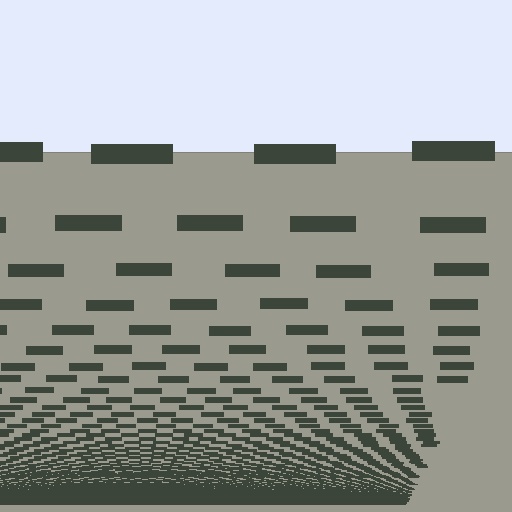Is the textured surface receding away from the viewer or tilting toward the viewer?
The surface appears to tilt toward the viewer. Texture elements get larger and sparser toward the top.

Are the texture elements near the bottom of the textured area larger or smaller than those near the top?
Smaller. The gradient is inverted — elements near the bottom are smaller and denser.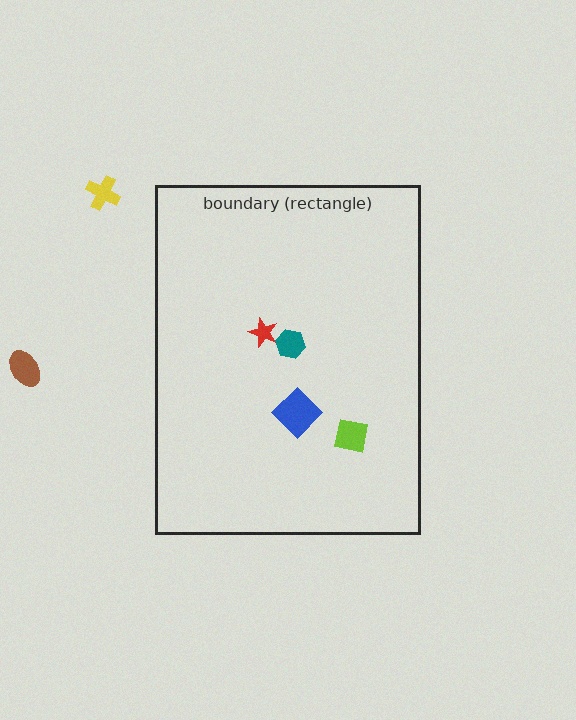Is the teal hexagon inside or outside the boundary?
Inside.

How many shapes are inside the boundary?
4 inside, 2 outside.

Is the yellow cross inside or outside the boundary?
Outside.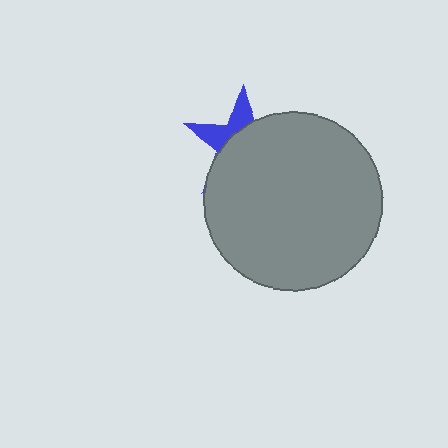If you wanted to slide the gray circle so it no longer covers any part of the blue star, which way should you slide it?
Slide it toward the lower-right — that is the most direct way to separate the two shapes.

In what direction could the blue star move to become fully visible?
The blue star could move toward the upper-left. That would shift it out from behind the gray circle entirely.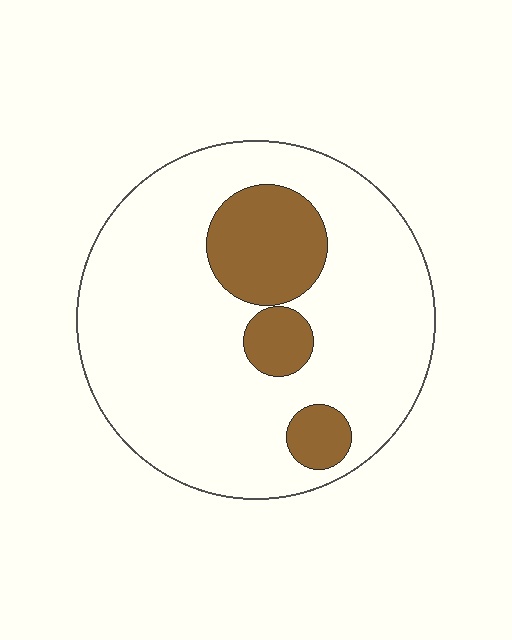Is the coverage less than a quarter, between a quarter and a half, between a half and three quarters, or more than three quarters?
Less than a quarter.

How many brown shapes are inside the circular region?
3.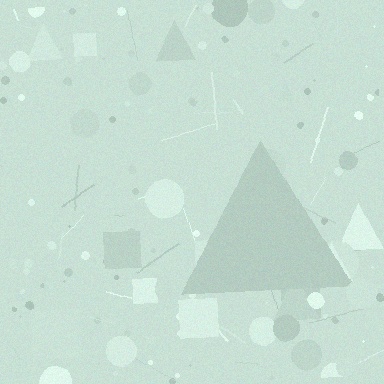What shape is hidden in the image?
A triangle is hidden in the image.